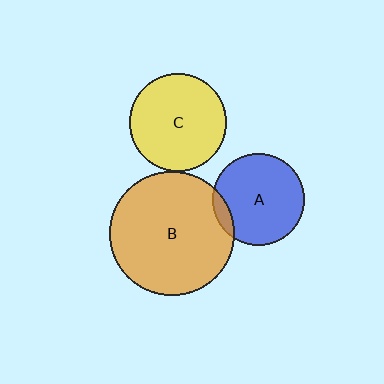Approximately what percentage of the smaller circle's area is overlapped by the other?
Approximately 10%.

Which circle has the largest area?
Circle B (orange).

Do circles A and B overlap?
Yes.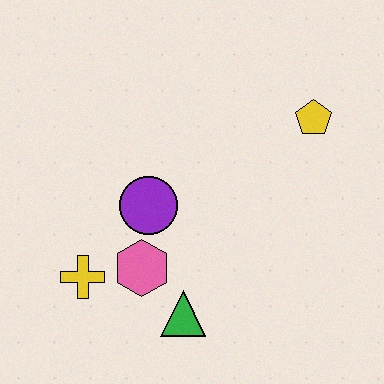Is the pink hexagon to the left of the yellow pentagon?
Yes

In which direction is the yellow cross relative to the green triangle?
The yellow cross is to the left of the green triangle.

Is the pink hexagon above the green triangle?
Yes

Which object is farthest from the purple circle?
The yellow pentagon is farthest from the purple circle.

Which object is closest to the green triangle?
The pink hexagon is closest to the green triangle.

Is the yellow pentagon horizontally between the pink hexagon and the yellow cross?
No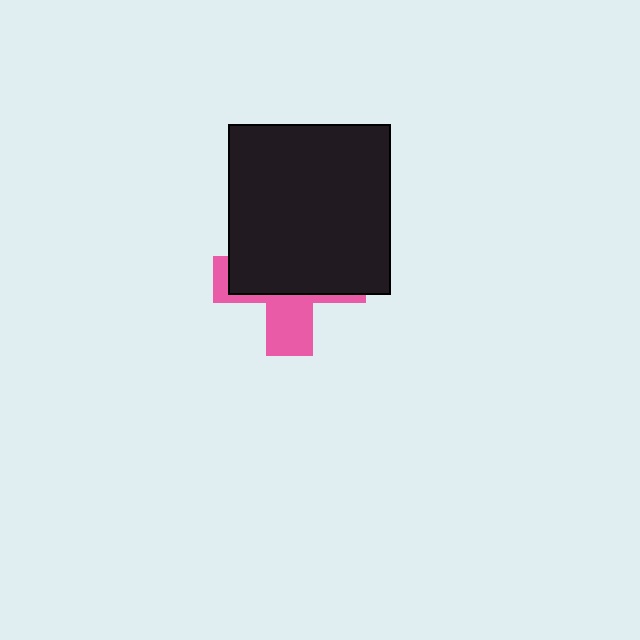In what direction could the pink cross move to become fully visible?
The pink cross could move down. That would shift it out from behind the black rectangle entirely.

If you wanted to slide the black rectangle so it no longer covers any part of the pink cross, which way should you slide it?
Slide it up — that is the most direct way to separate the two shapes.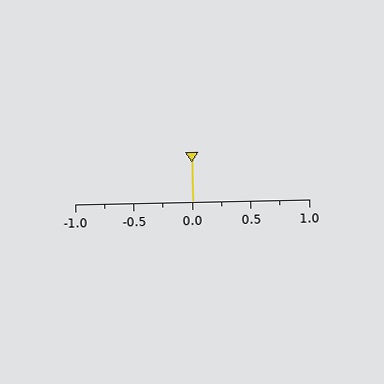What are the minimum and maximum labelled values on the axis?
The axis runs from -1.0 to 1.0.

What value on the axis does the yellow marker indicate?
The marker indicates approximately 0.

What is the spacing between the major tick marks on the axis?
The major ticks are spaced 0.5 apart.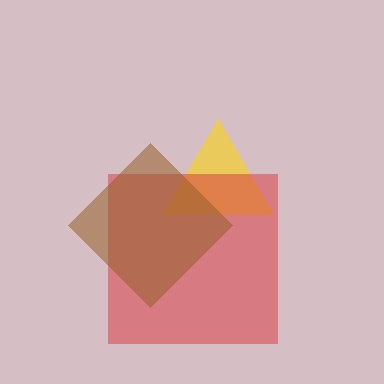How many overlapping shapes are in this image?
There are 3 overlapping shapes in the image.